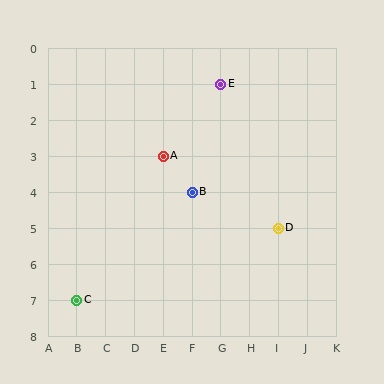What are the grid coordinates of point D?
Point D is at grid coordinates (I, 5).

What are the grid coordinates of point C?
Point C is at grid coordinates (B, 7).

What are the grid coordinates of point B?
Point B is at grid coordinates (F, 4).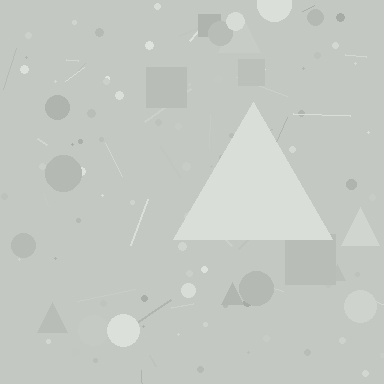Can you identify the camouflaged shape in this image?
The camouflaged shape is a triangle.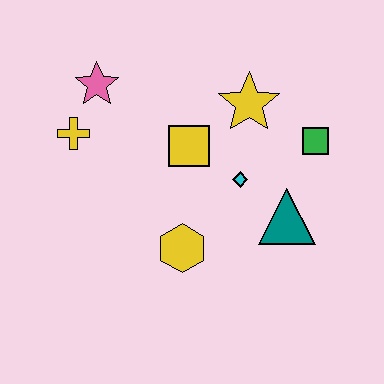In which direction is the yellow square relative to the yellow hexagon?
The yellow square is above the yellow hexagon.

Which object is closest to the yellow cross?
The pink star is closest to the yellow cross.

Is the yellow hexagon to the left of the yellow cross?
No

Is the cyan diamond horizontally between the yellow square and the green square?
Yes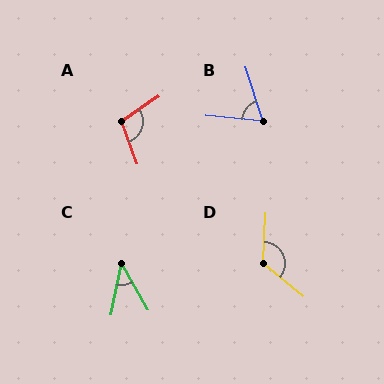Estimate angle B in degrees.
Approximately 67 degrees.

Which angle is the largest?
D, at approximately 127 degrees.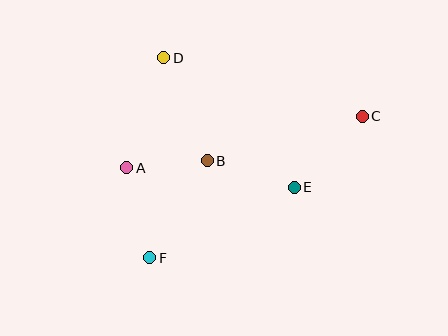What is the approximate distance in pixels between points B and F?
The distance between B and F is approximately 113 pixels.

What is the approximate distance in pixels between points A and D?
The distance between A and D is approximately 116 pixels.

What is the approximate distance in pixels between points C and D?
The distance between C and D is approximately 207 pixels.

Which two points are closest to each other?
Points A and B are closest to each other.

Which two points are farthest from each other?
Points C and F are farthest from each other.